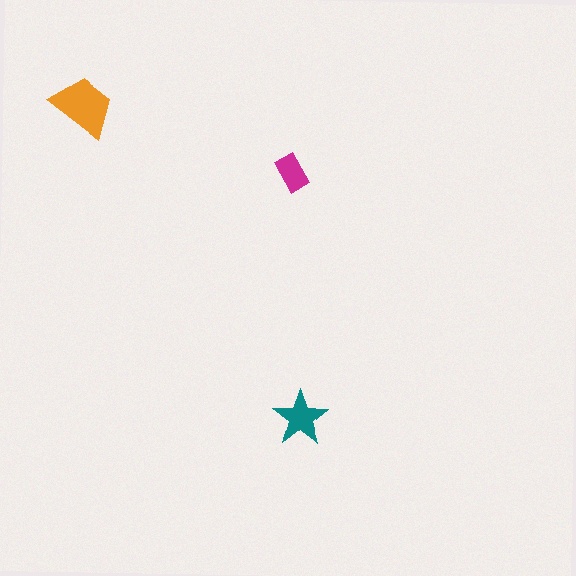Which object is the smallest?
The magenta rectangle.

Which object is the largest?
The orange trapezoid.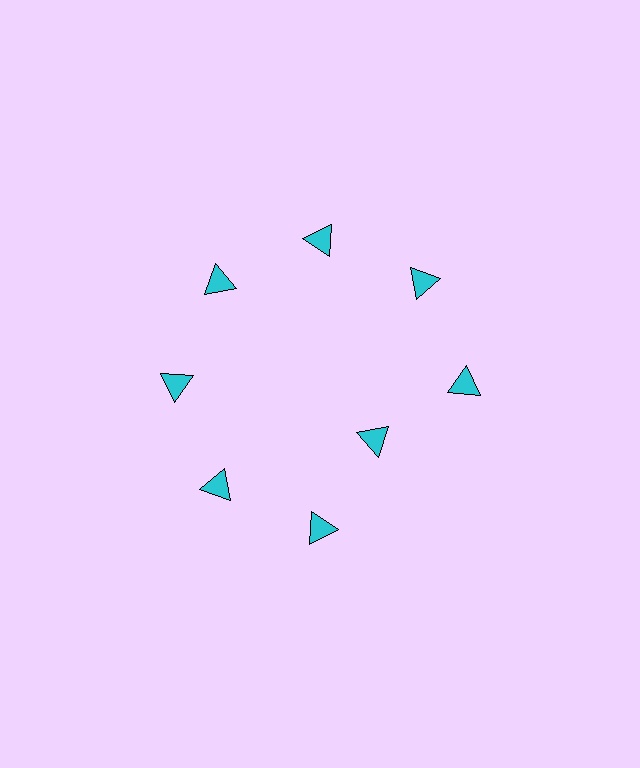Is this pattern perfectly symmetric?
No. The 8 cyan triangles are arranged in a ring, but one element near the 4 o'clock position is pulled inward toward the center, breaking the 8-fold rotational symmetry.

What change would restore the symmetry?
The symmetry would be restored by moving it outward, back onto the ring so that all 8 triangles sit at equal angles and equal distance from the center.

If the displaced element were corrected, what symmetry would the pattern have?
It would have 8-fold rotational symmetry — the pattern would map onto itself every 45 degrees.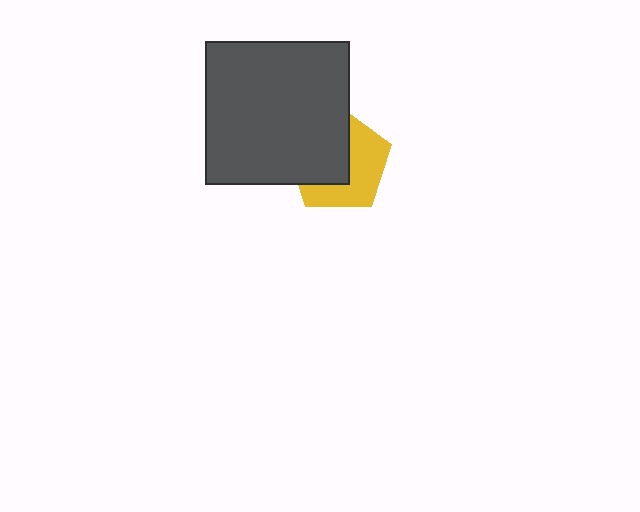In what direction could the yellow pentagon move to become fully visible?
The yellow pentagon could move toward the lower-right. That would shift it out from behind the dark gray square entirely.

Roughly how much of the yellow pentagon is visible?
About half of it is visible (roughly 50%).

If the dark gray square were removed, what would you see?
You would see the complete yellow pentagon.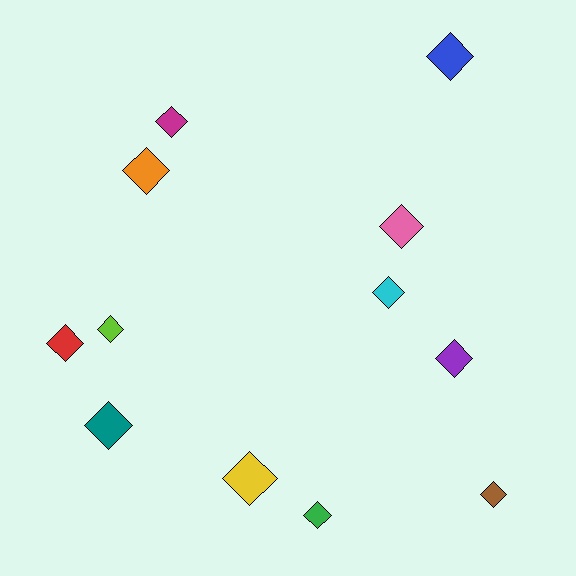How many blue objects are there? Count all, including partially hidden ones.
There is 1 blue object.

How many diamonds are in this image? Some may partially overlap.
There are 12 diamonds.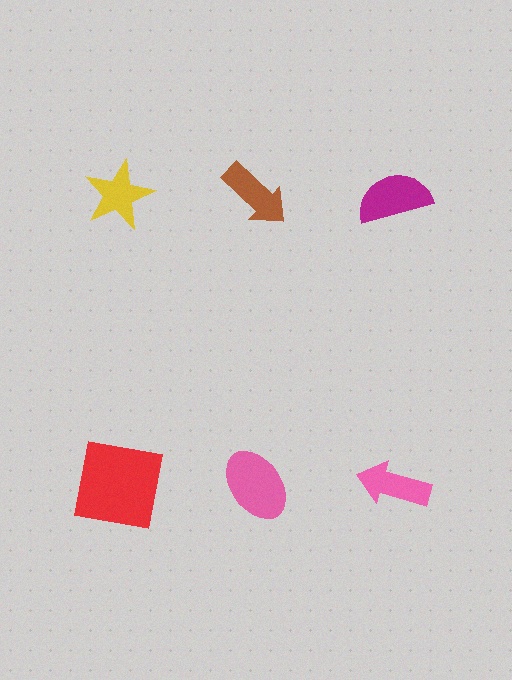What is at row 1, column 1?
A yellow star.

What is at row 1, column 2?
A brown arrow.